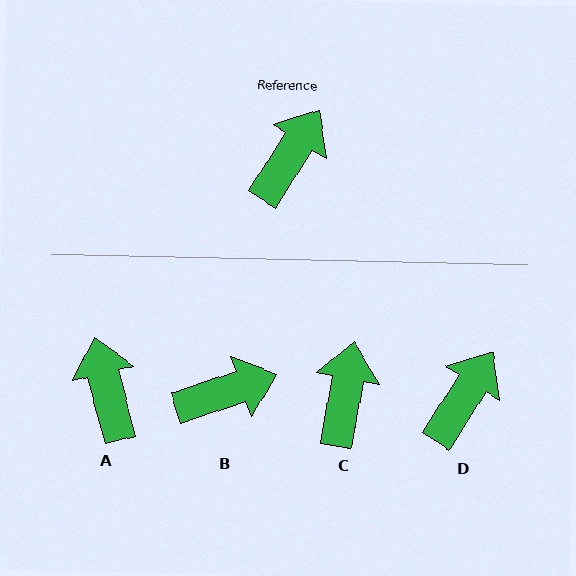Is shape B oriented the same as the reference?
No, it is off by about 39 degrees.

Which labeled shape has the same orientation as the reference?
D.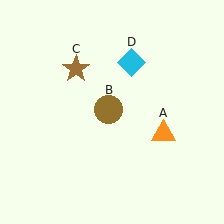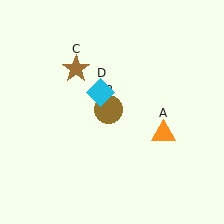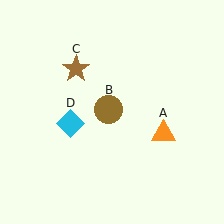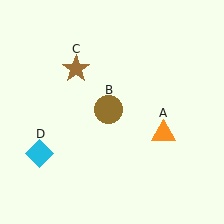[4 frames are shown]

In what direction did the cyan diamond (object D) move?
The cyan diamond (object D) moved down and to the left.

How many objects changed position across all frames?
1 object changed position: cyan diamond (object D).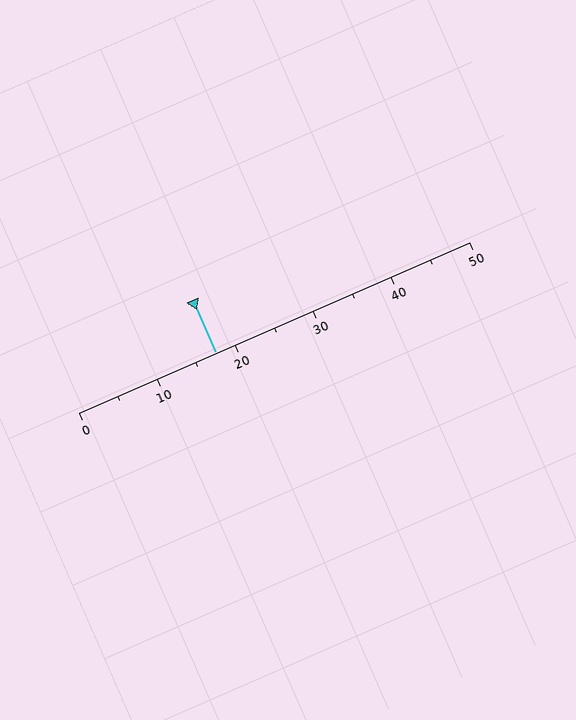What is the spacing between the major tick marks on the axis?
The major ticks are spaced 10 apart.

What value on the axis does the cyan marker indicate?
The marker indicates approximately 17.5.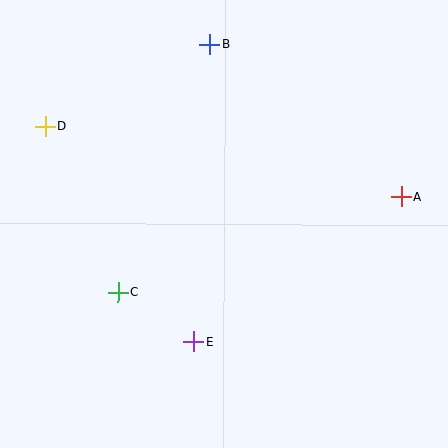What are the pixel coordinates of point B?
Point B is at (210, 44).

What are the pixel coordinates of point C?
Point C is at (118, 292).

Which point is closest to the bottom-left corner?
Point C is closest to the bottom-left corner.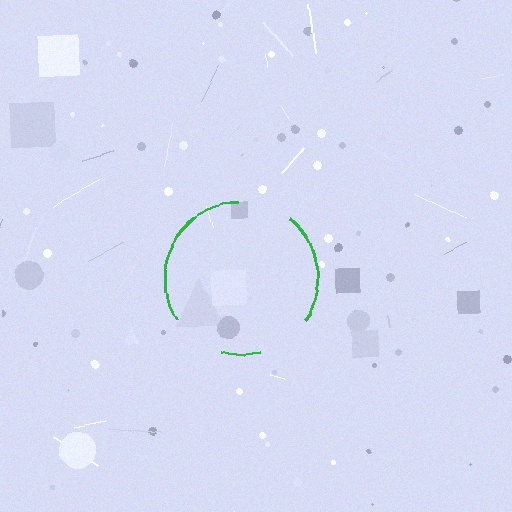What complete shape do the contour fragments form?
The contour fragments form a circle.